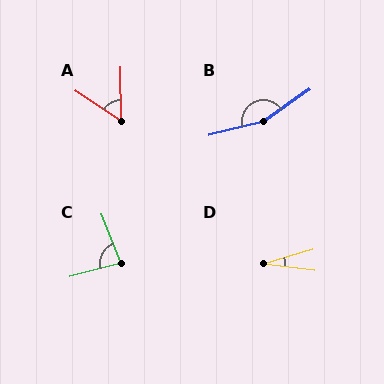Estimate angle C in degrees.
Approximately 83 degrees.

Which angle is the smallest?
D, at approximately 24 degrees.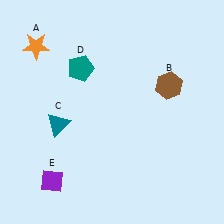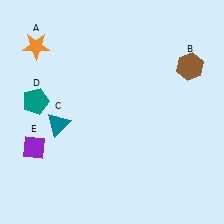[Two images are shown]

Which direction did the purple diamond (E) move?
The purple diamond (E) moved up.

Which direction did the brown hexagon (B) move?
The brown hexagon (B) moved right.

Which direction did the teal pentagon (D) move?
The teal pentagon (D) moved left.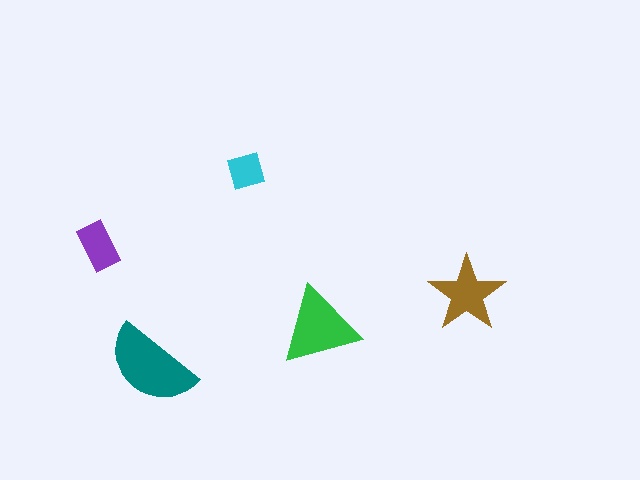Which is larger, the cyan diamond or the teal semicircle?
The teal semicircle.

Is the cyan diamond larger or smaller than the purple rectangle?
Smaller.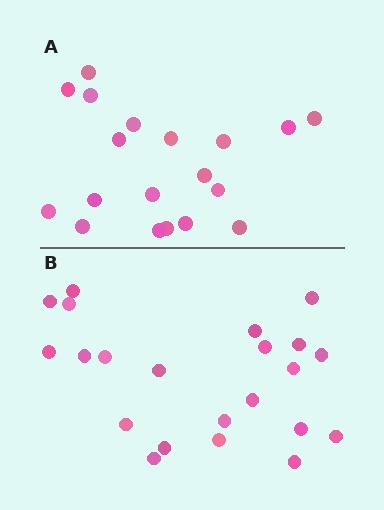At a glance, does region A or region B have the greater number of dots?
Region B (the bottom region) has more dots.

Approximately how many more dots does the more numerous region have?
Region B has just a few more — roughly 2 or 3 more dots than region A.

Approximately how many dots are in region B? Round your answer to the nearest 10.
About 20 dots. (The exact count is 22, which rounds to 20.)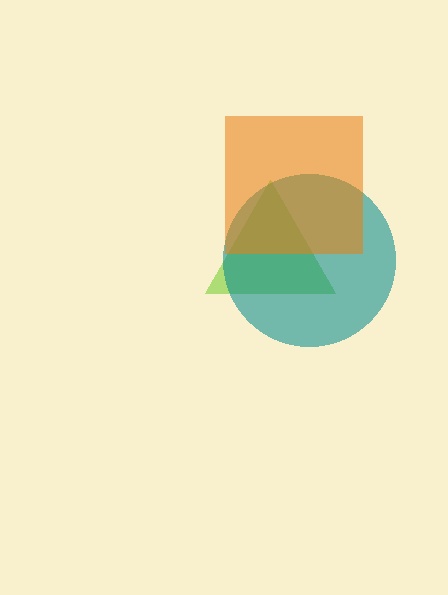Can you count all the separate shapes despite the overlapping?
Yes, there are 3 separate shapes.